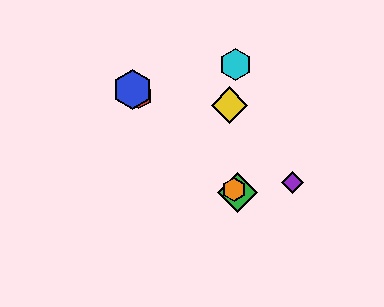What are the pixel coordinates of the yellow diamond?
The yellow diamond is at (229, 105).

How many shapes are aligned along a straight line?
4 shapes (the red hexagon, the blue hexagon, the green diamond, the orange hexagon) are aligned along a straight line.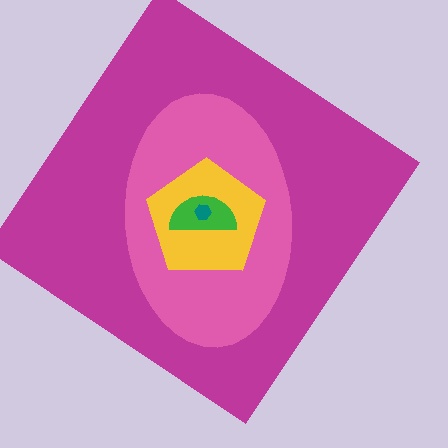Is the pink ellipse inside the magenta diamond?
Yes.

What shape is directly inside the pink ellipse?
The yellow pentagon.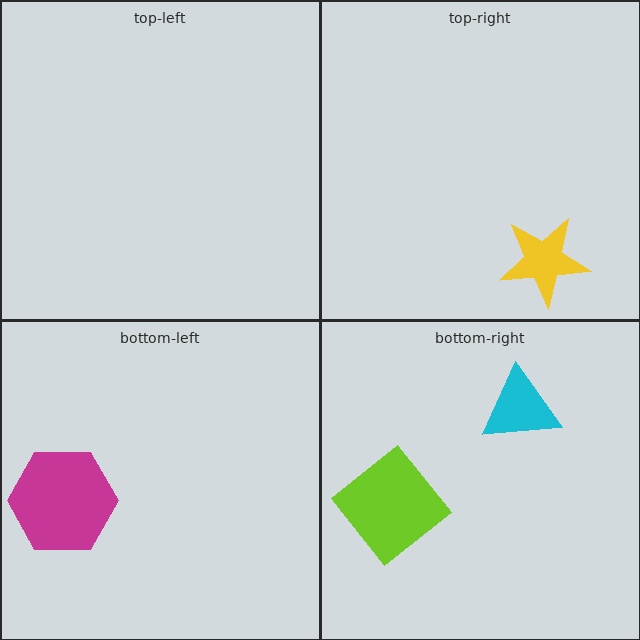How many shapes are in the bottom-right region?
2.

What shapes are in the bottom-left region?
The magenta hexagon.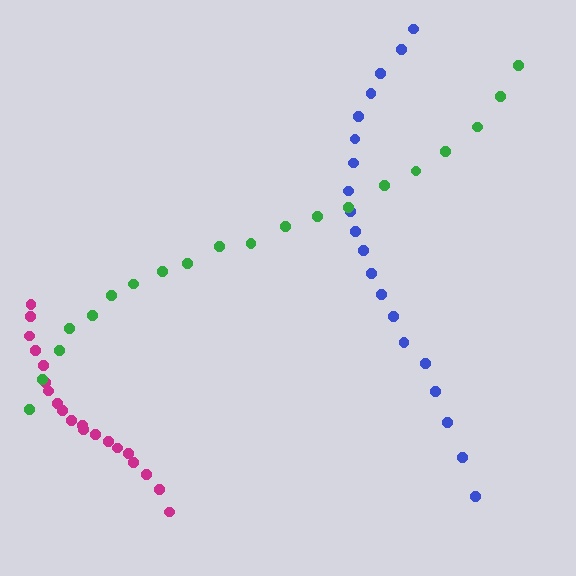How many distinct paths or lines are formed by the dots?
There are 3 distinct paths.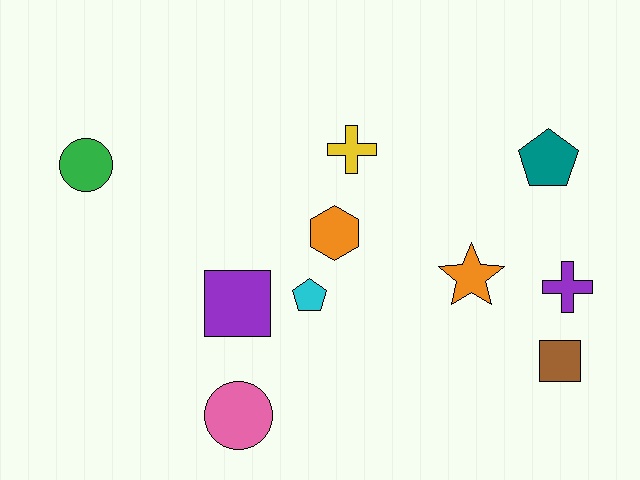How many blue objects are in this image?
There are no blue objects.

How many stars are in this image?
There is 1 star.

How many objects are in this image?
There are 10 objects.